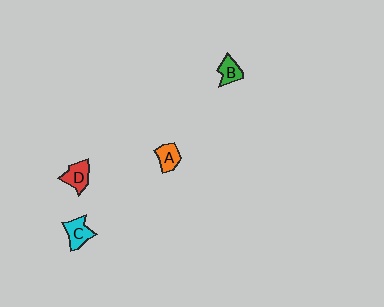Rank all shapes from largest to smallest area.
From largest to smallest: C (cyan), D (red), A (orange), B (green).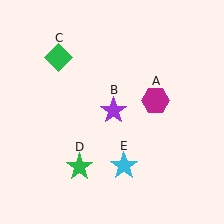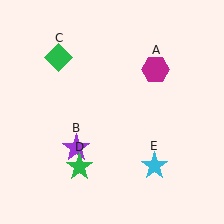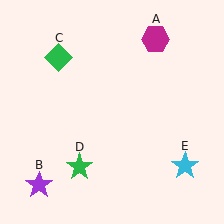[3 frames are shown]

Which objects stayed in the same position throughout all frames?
Green diamond (object C) and green star (object D) remained stationary.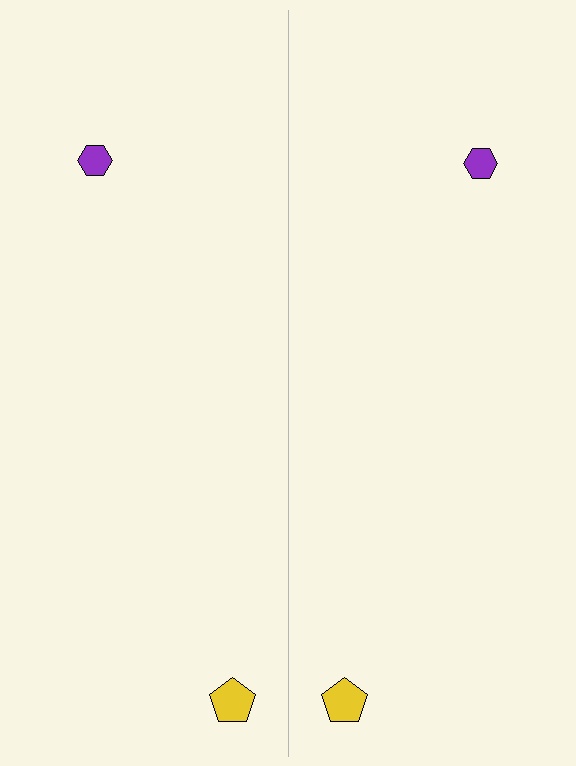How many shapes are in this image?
There are 4 shapes in this image.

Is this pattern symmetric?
Yes, this pattern has bilateral (reflection) symmetry.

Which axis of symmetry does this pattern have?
The pattern has a vertical axis of symmetry running through the center of the image.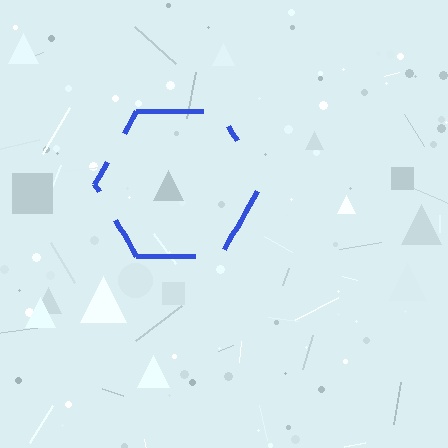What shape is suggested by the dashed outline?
The dashed outline suggests a hexagon.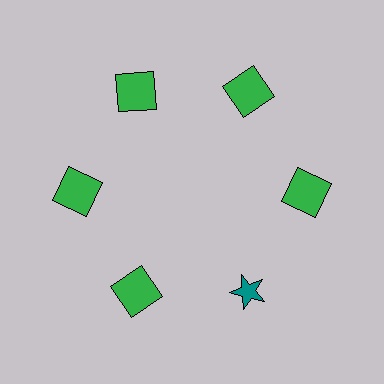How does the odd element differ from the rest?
It differs in both color (teal instead of green) and shape (star instead of square).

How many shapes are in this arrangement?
There are 6 shapes arranged in a ring pattern.